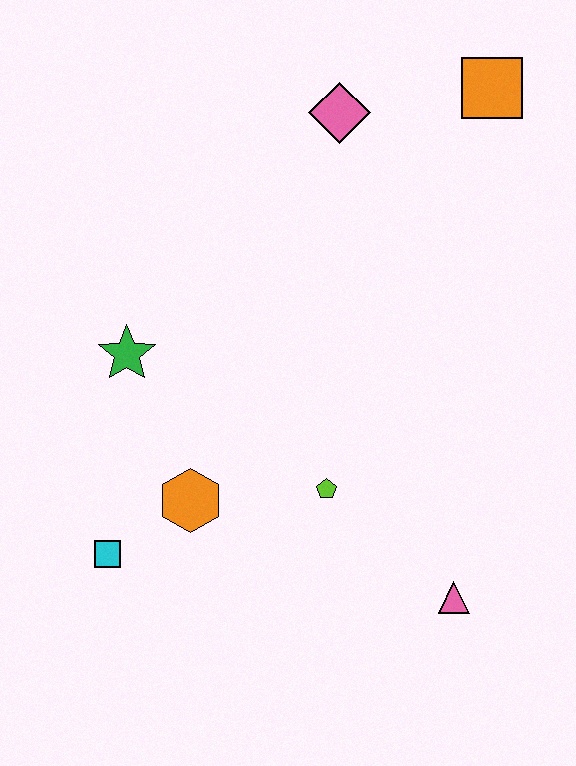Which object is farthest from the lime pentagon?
The orange square is farthest from the lime pentagon.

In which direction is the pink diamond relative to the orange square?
The pink diamond is to the left of the orange square.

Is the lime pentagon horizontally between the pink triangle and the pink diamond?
No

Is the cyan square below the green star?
Yes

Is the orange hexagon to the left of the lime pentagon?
Yes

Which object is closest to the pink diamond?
The orange square is closest to the pink diamond.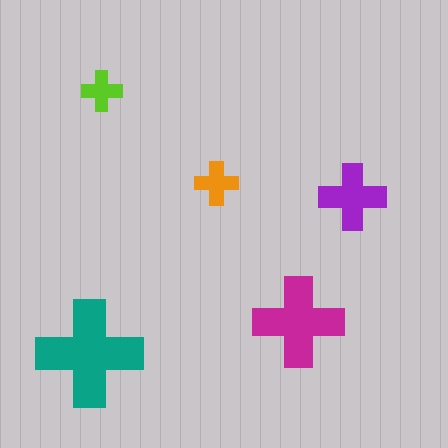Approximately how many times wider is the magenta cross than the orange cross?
About 2 times wider.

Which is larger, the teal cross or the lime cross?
The teal one.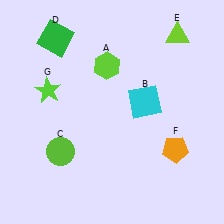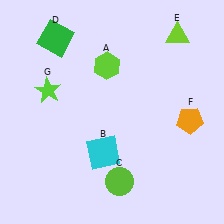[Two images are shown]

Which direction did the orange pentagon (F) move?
The orange pentagon (F) moved up.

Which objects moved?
The objects that moved are: the cyan square (B), the lime circle (C), the orange pentagon (F).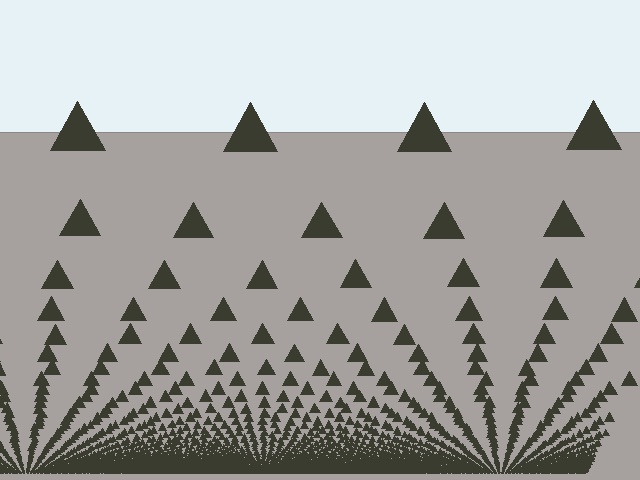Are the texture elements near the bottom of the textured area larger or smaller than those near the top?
Smaller. The gradient is inverted — elements near the bottom are smaller and denser.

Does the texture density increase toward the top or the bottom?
Density increases toward the bottom.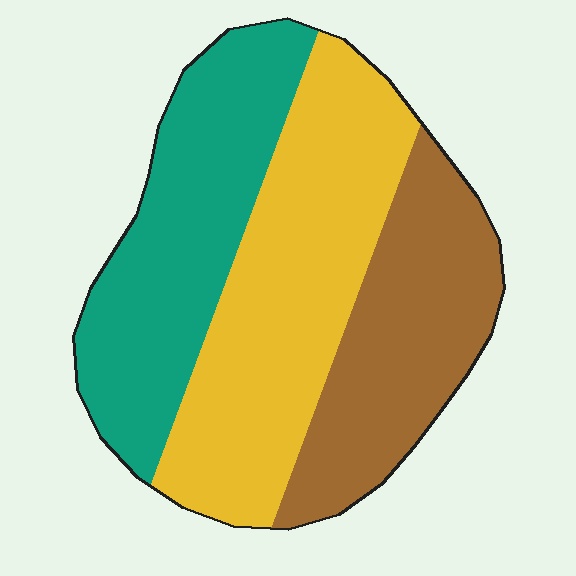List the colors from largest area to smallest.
From largest to smallest: yellow, teal, brown.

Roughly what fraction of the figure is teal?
Teal covers 33% of the figure.